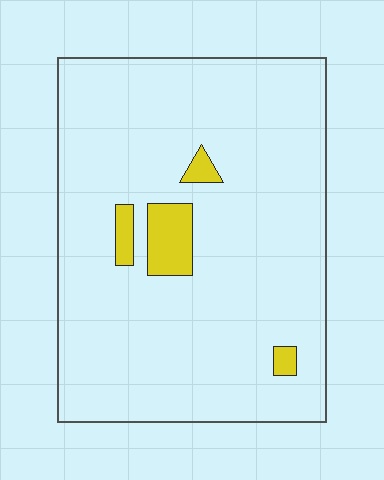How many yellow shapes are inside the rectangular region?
4.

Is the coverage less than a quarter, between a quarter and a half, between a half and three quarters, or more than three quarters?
Less than a quarter.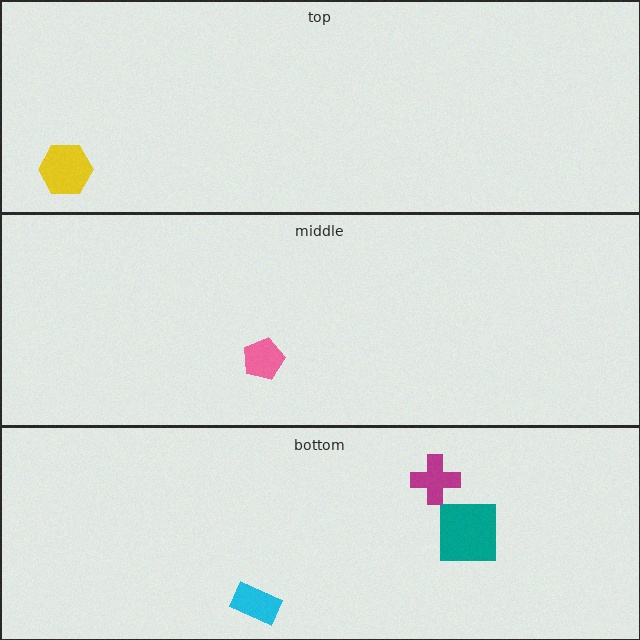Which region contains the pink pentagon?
The middle region.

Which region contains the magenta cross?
The bottom region.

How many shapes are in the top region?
1.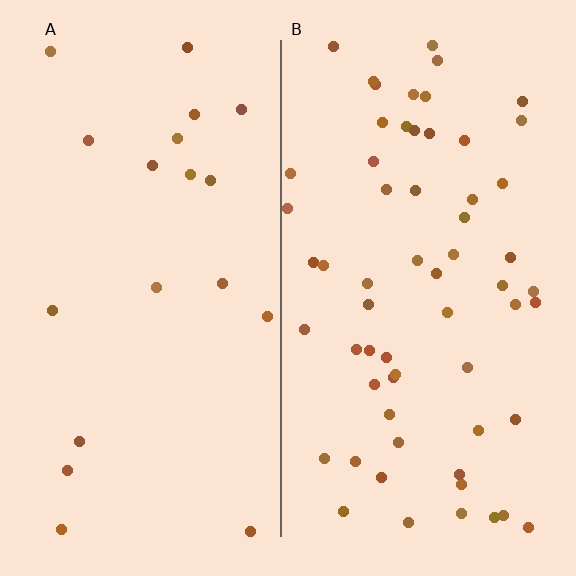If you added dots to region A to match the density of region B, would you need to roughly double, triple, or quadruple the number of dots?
Approximately triple.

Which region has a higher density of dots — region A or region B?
B (the right).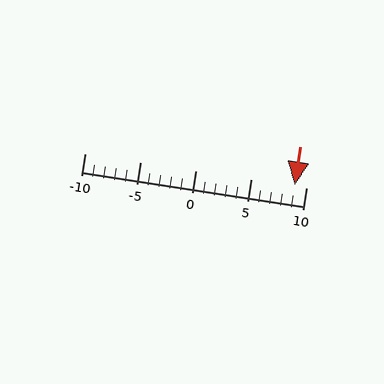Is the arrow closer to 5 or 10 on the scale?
The arrow is closer to 10.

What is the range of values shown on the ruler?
The ruler shows values from -10 to 10.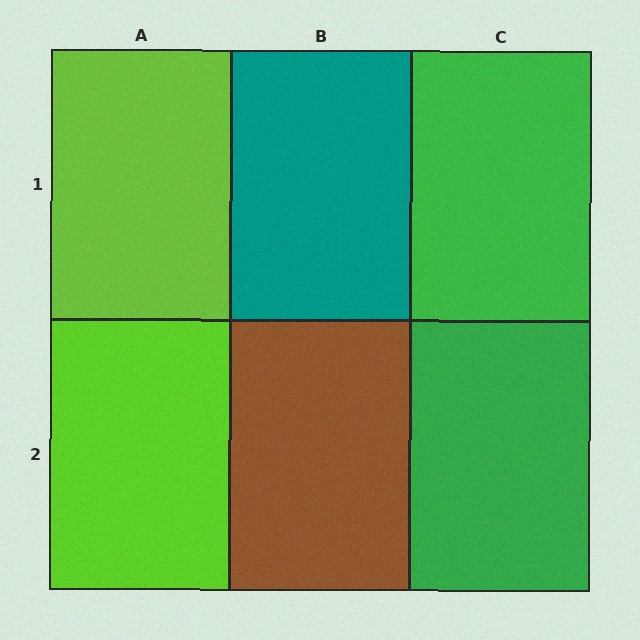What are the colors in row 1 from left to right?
Lime, teal, green.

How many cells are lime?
2 cells are lime.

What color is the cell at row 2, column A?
Lime.